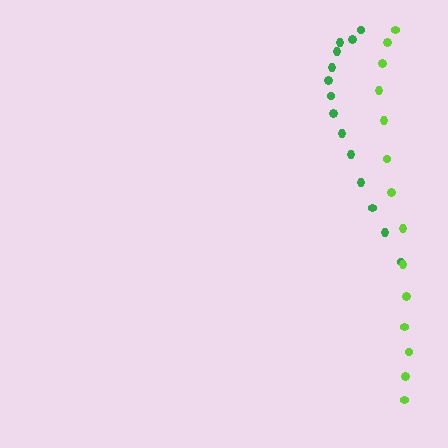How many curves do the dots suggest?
There are 2 distinct paths.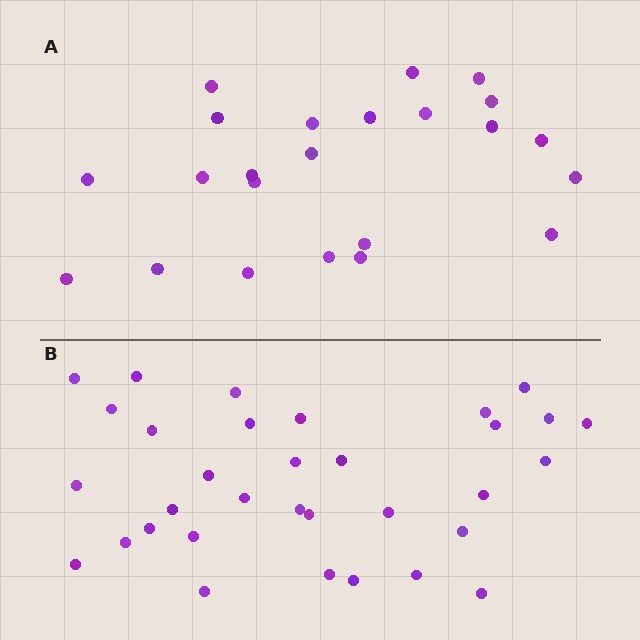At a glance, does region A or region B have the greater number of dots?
Region B (the bottom region) has more dots.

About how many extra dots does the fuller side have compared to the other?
Region B has roughly 10 or so more dots than region A.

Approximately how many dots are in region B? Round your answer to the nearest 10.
About 30 dots. (The exact count is 33, which rounds to 30.)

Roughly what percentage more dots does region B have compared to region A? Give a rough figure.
About 45% more.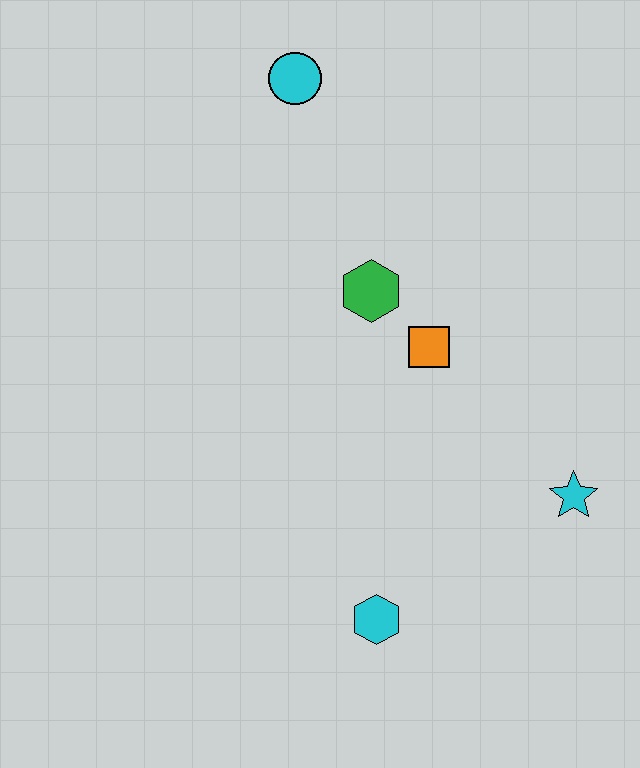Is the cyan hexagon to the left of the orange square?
Yes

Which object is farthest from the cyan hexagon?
The cyan circle is farthest from the cyan hexagon.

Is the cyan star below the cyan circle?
Yes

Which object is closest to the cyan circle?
The green hexagon is closest to the cyan circle.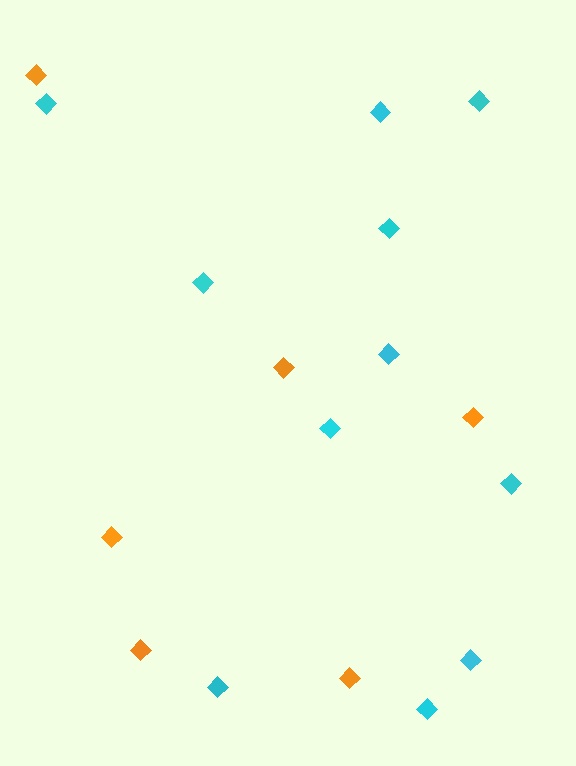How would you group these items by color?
There are 2 groups: one group of cyan diamonds (11) and one group of orange diamonds (6).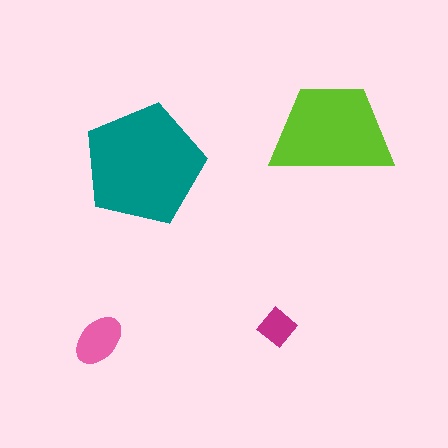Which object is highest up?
The lime trapezoid is topmost.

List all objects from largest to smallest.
The teal pentagon, the lime trapezoid, the pink ellipse, the magenta diamond.